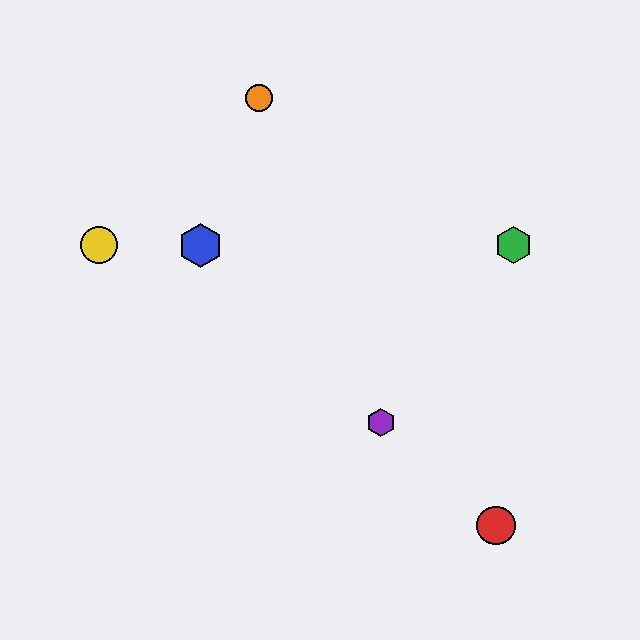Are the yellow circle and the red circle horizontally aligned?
No, the yellow circle is at y≈245 and the red circle is at y≈526.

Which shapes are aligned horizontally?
The blue hexagon, the green hexagon, the yellow circle are aligned horizontally.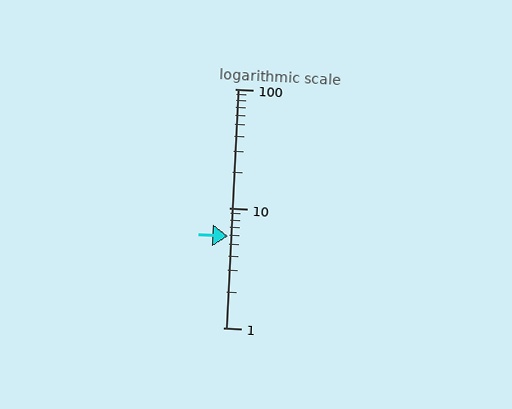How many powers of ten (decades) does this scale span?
The scale spans 2 decades, from 1 to 100.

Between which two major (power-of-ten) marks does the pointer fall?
The pointer is between 1 and 10.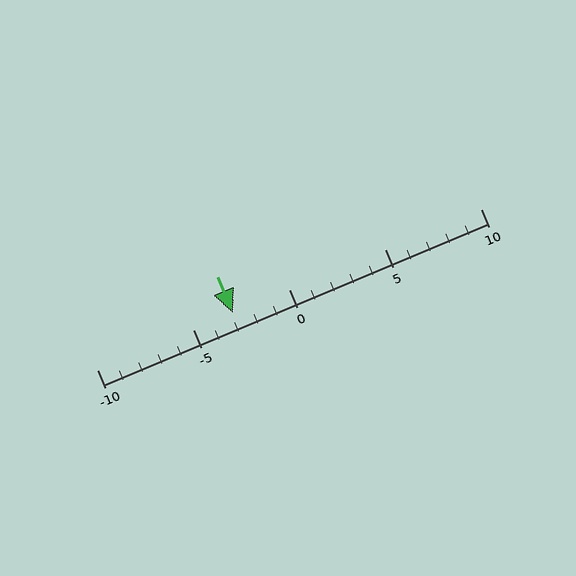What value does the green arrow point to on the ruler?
The green arrow points to approximately -3.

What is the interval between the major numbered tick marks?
The major tick marks are spaced 5 units apart.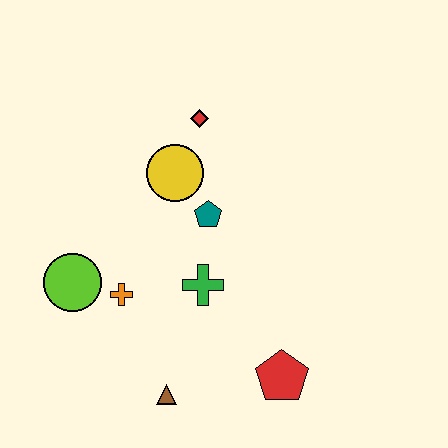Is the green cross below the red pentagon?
No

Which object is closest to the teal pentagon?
The yellow circle is closest to the teal pentagon.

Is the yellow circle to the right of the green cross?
No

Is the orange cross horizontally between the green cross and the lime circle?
Yes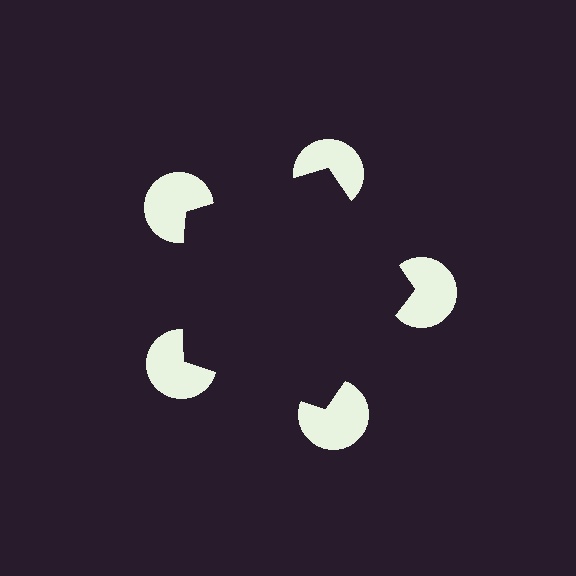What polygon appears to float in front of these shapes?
An illusory pentagon — its edges are inferred from the aligned wedge cuts in the pac-man discs, not physically drawn.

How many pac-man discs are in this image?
There are 5 — one at each vertex of the illusory pentagon.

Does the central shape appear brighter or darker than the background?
It typically appears slightly darker than the background, even though no actual brightness change is drawn.